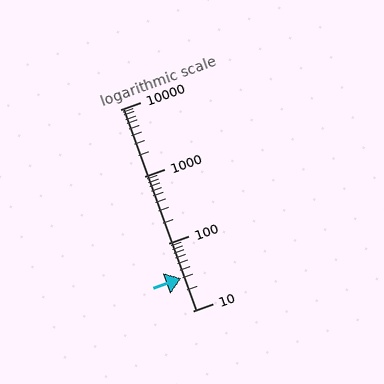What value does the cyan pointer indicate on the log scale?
The pointer indicates approximately 30.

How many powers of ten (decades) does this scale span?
The scale spans 3 decades, from 10 to 10000.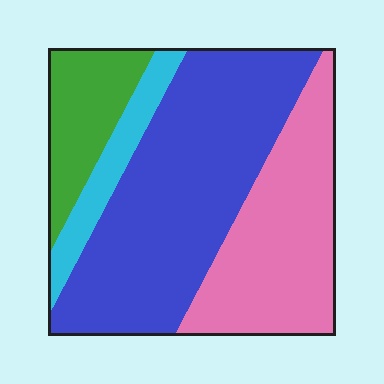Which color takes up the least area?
Cyan, at roughly 10%.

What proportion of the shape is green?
Green takes up about one eighth (1/8) of the shape.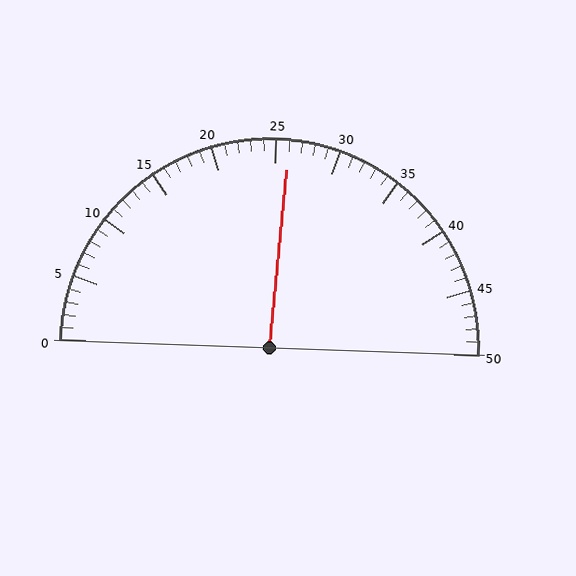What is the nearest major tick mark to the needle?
The nearest major tick mark is 25.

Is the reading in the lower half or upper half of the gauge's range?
The reading is in the upper half of the range (0 to 50).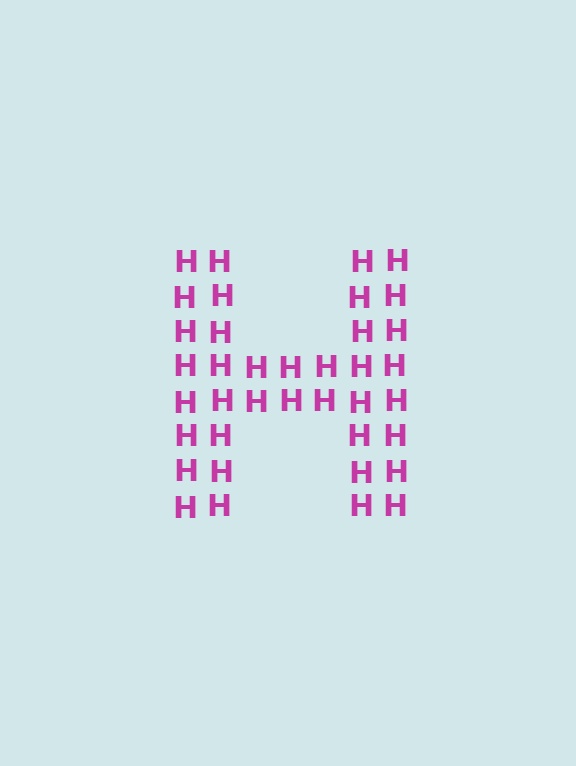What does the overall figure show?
The overall figure shows the letter H.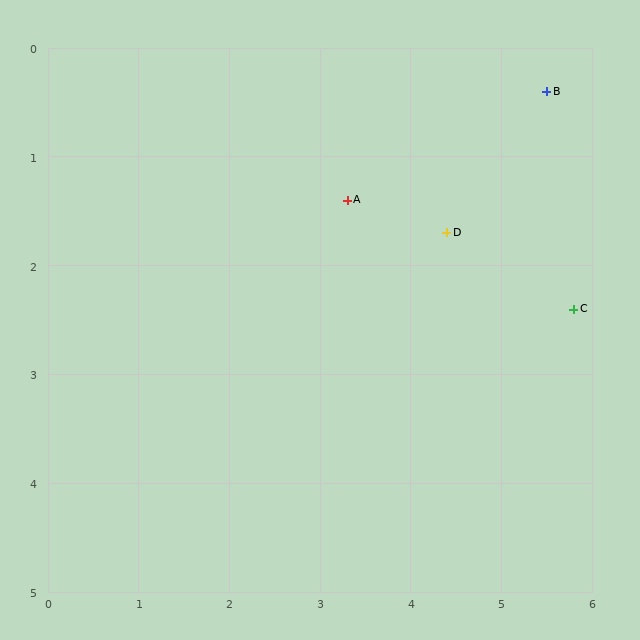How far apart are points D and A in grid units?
Points D and A are about 1.1 grid units apart.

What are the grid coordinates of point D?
Point D is at approximately (4.4, 1.7).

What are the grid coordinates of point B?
Point B is at approximately (5.5, 0.4).